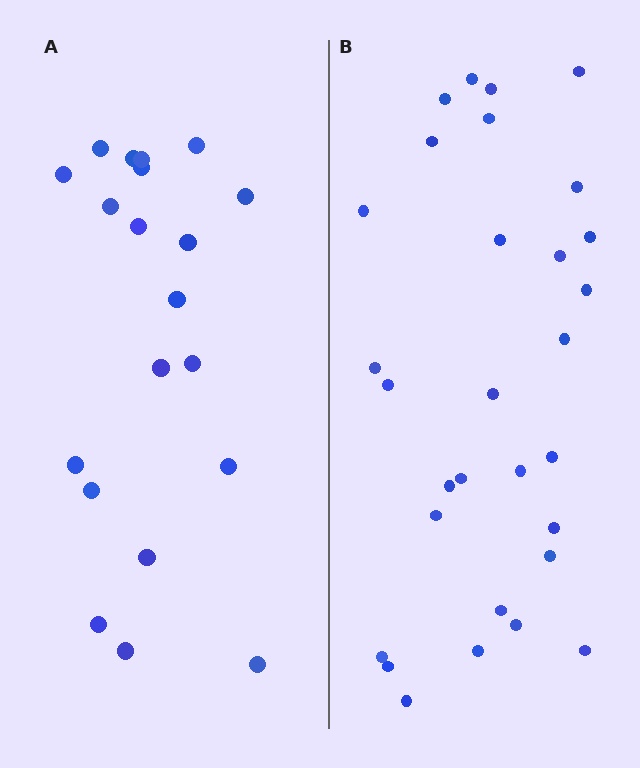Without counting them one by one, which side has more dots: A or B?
Region B (the right region) has more dots.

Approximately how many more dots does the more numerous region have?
Region B has roughly 10 or so more dots than region A.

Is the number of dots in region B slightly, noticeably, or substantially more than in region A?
Region B has substantially more. The ratio is roughly 1.5 to 1.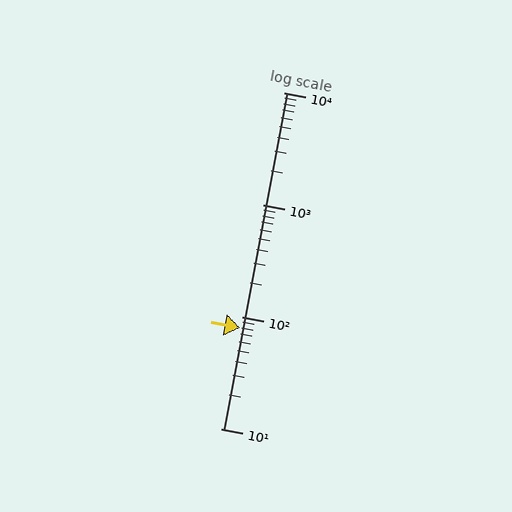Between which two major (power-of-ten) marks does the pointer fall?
The pointer is between 10 and 100.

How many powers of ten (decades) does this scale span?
The scale spans 3 decades, from 10 to 10000.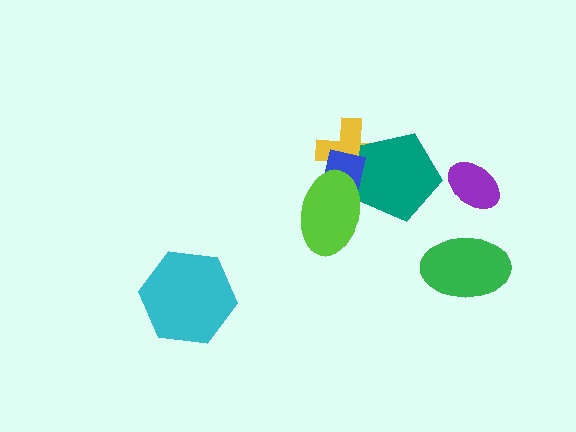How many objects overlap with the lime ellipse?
3 objects overlap with the lime ellipse.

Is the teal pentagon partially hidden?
Yes, it is partially covered by another shape.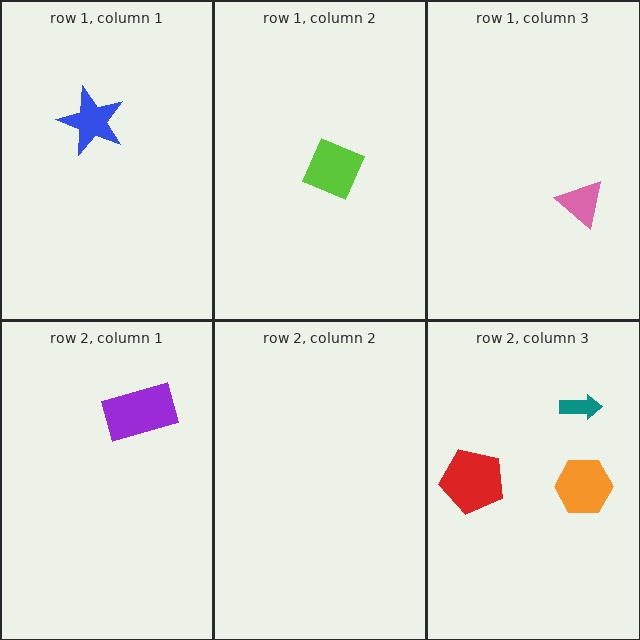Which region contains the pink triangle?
The row 1, column 3 region.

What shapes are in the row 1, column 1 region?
The blue star.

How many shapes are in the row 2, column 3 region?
3.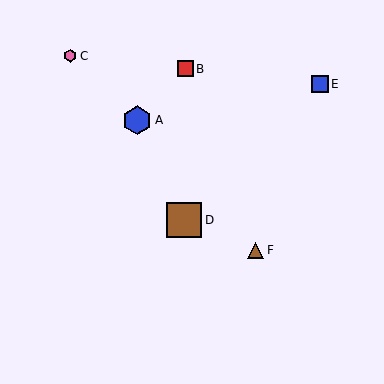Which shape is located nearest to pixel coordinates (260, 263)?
The brown triangle (labeled F) at (256, 250) is nearest to that location.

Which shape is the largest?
The brown square (labeled D) is the largest.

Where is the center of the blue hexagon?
The center of the blue hexagon is at (137, 120).